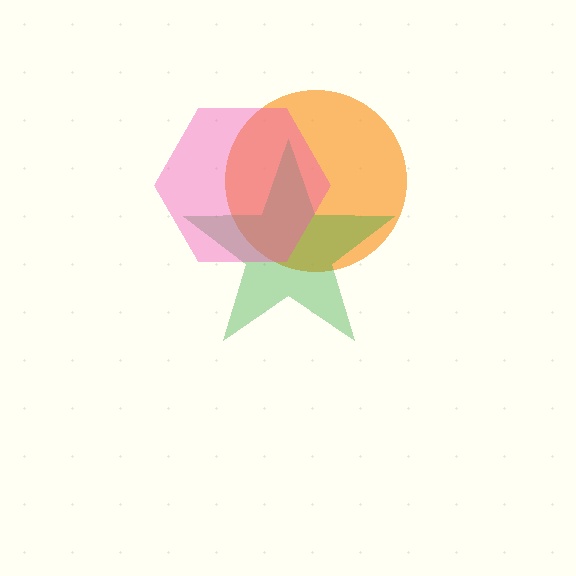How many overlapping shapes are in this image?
There are 3 overlapping shapes in the image.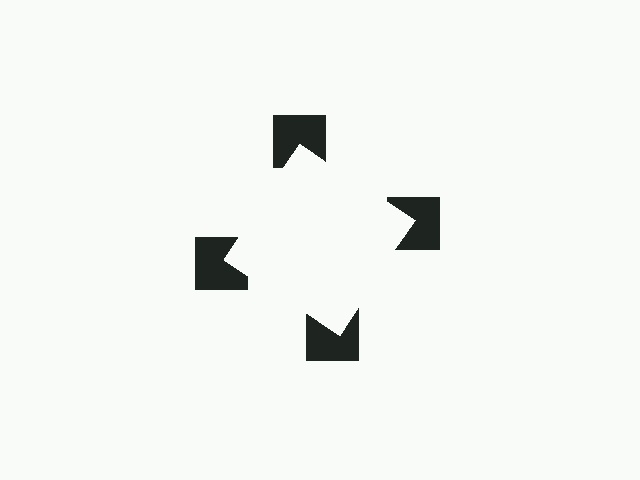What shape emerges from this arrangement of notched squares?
An illusory square — its edges are inferred from the aligned wedge cuts in the notched squares, not physically drawn.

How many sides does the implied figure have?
4 sides.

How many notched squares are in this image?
There are 4 — one at each vertex of the illusory square.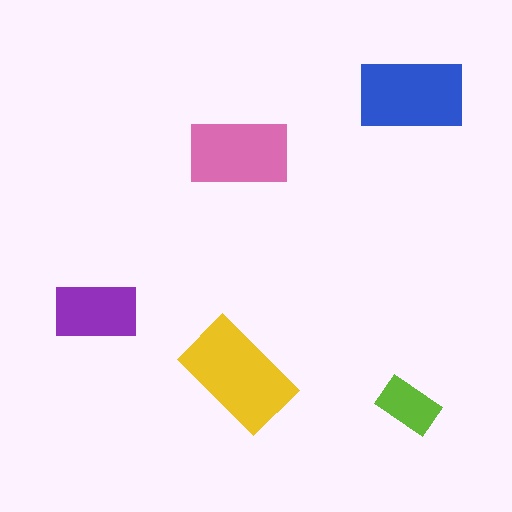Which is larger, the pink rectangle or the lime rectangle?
The pink one.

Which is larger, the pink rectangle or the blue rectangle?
The blue one.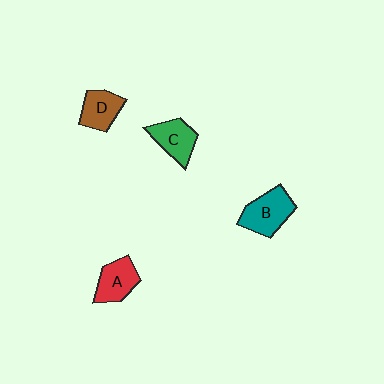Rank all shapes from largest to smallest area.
From largest to smallest: B (teal), C (green), A (red), D (brown).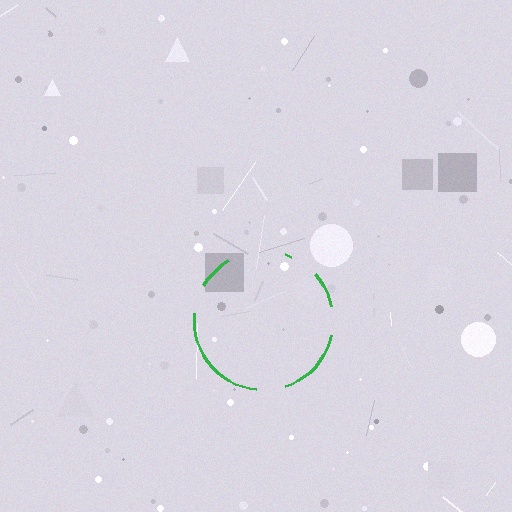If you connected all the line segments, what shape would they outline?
They would outline a circle.